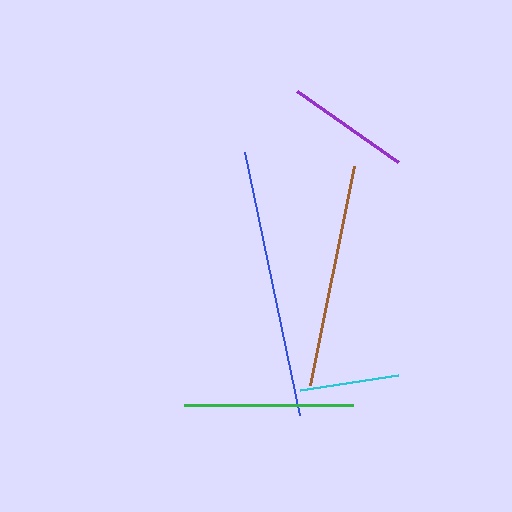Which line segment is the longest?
The blue line is the longest at approximately 269 pixels.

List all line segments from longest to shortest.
From longest to shortest: blue, brown, green, purple, cyan.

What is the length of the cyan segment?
The cyan segment is approximately 99 pixels long.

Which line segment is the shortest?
The cyan line is the shortest at approximately 99 pixels.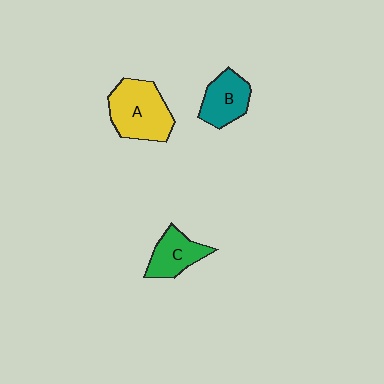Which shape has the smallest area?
Shape C (green).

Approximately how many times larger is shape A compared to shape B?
Approximately 1.5 times.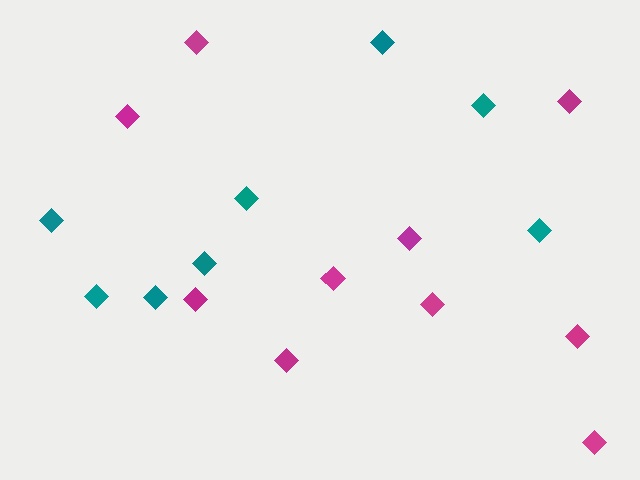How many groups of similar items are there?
There are 2 groups: one group of magenta diamonds (10) and one group of teal diamonds (8).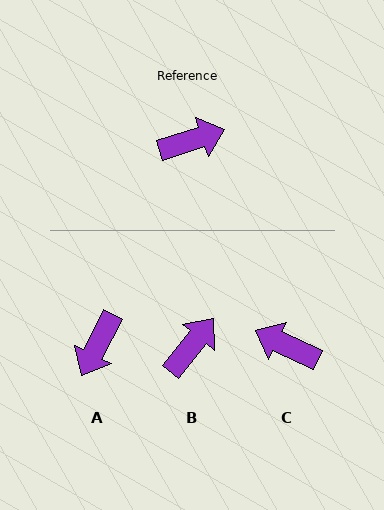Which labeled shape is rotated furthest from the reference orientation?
C, about 137 degrees away.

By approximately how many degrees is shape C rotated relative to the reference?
Approximately 137 degrees counter-clockwise.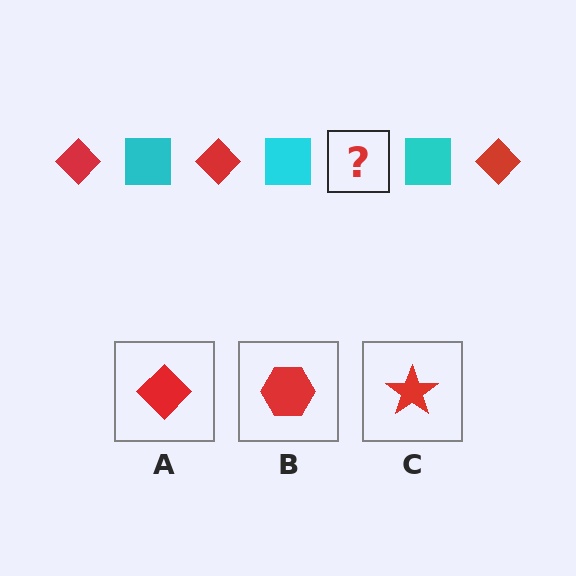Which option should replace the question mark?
Option A.